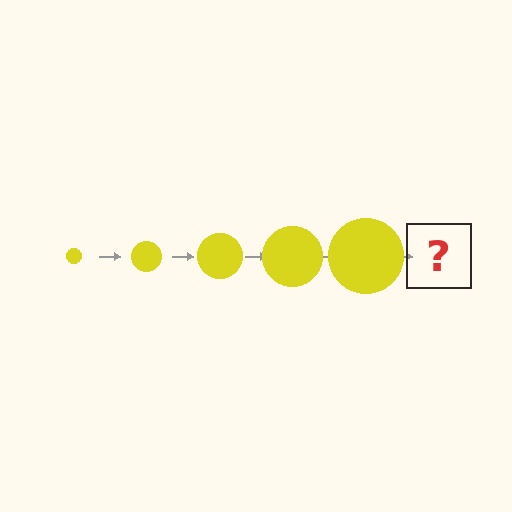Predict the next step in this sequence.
The next step is a yellow circle, larger than the previous one.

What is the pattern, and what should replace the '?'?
The pattern is that the circle gets progressively larger each step. The '?' should be a yellow circle, larger than the previous one.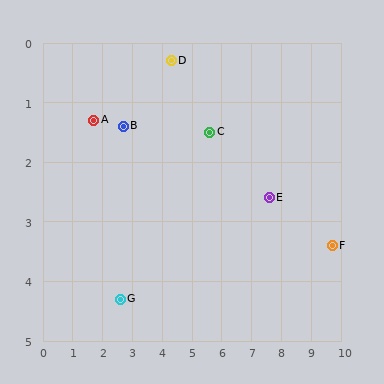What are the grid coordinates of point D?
Point D is at approximately (4.3, 0.3).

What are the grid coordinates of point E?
Point E is at approximately (7.6, 2.6).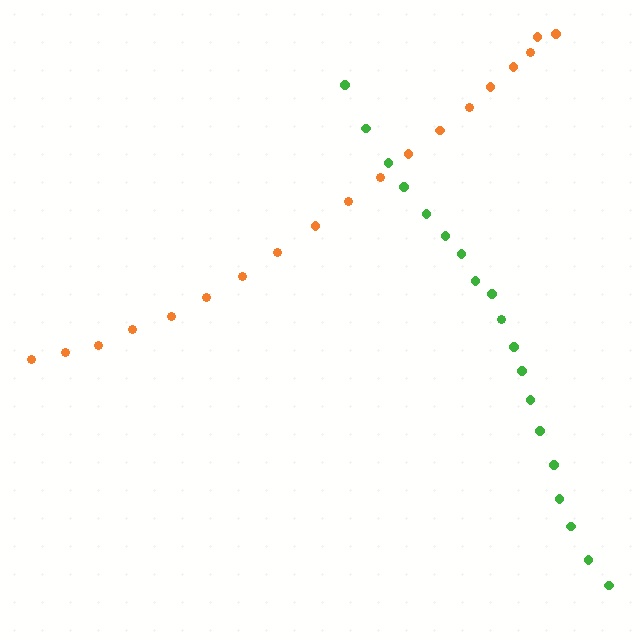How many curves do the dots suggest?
There are 2 distinct paths.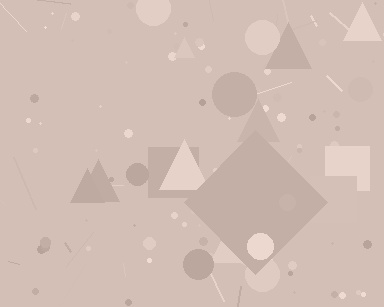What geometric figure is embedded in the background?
A diamond is embedded in the background.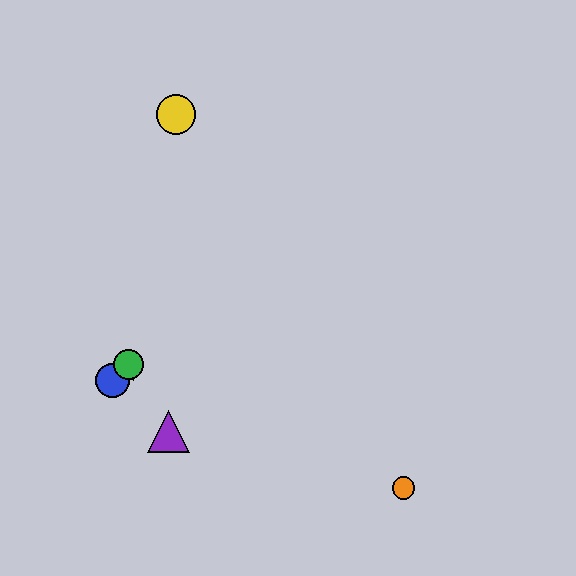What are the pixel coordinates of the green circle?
The green circle is at (129, 365).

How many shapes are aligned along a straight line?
3 shapes (the red star, the blue circle, the green circle) are aligned along a straight line.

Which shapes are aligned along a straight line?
The red star, the blue circle, the green circle are aligned along a straight line.